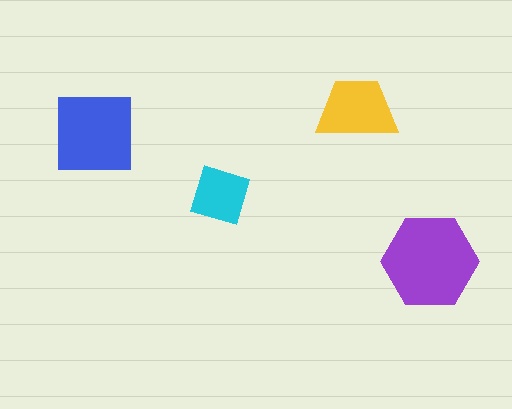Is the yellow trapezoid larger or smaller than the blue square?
Smaller.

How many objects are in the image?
There are 4 objects in the image.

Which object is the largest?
The purple hexagon.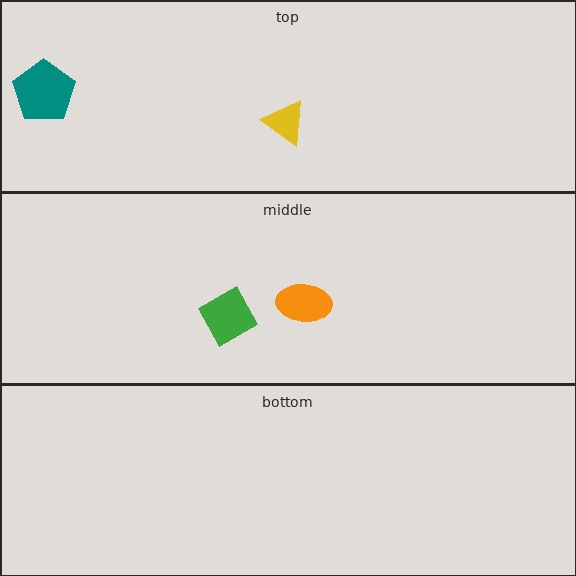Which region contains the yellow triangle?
The top region.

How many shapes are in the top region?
2.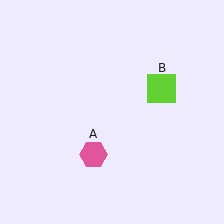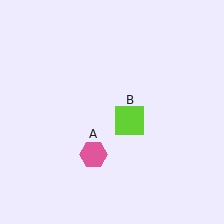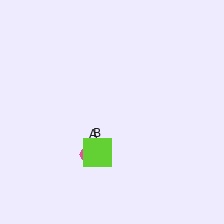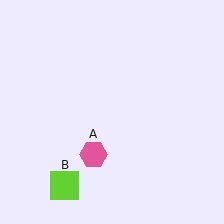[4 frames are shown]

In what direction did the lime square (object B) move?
The lime square (object B) moved down and to the left.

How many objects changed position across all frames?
1 object changed position: lime square (object B).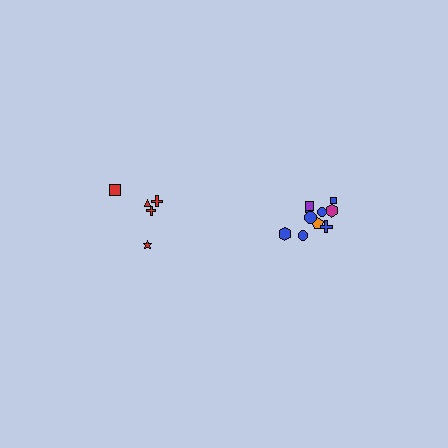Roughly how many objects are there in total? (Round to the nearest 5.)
Roughly 15 objects in total.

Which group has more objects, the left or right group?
The right group.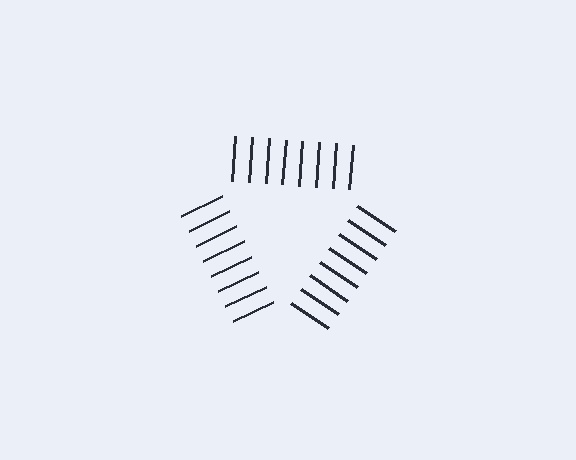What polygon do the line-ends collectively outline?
An illusory triangle — the line segments terminate on its edges but no continuous stroke is drawn.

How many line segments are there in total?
24 — 8 along each of the 3 edges.